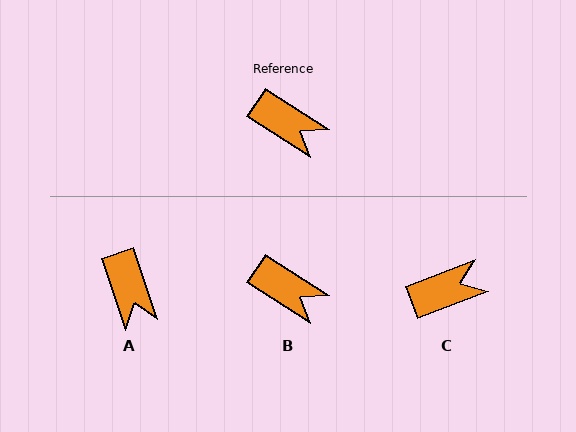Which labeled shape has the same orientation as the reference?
B.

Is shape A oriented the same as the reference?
No, it is off by about 39 degrees.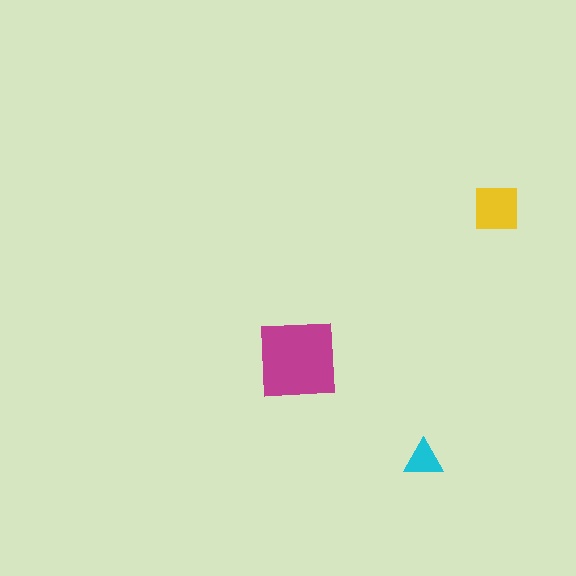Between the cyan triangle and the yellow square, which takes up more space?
The yellow square.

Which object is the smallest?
The cyan triangle.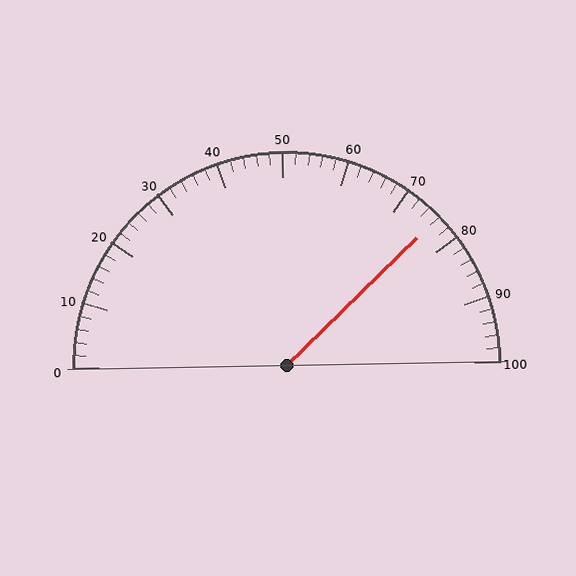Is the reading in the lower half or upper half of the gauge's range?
The reading is in the upper half of the range (0 to 100).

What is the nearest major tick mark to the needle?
The nearest major tick mark is 80.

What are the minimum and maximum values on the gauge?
The gauge ranges from 0 to 100.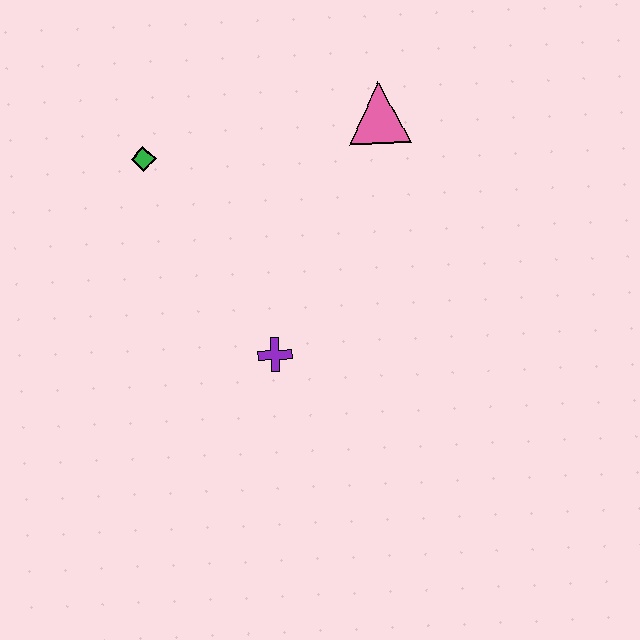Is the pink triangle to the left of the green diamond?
No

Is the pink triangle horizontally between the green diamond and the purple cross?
No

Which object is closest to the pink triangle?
The green diamond is closest to the pink triangle.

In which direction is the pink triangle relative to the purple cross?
The pink triangle is above the purple cross.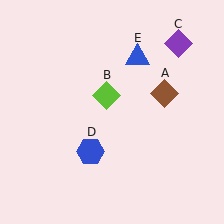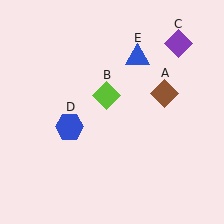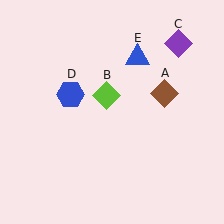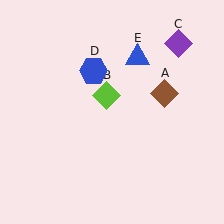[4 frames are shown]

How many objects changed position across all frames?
1 object changed position: blue hexagon (object D).